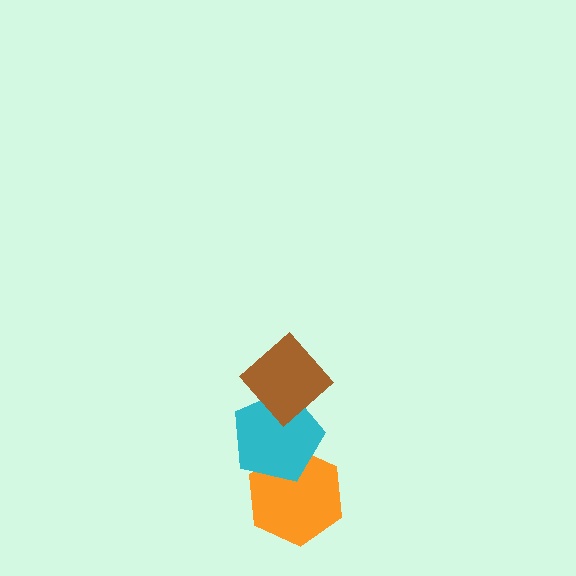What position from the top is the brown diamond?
The brown diamond is 1st from the top.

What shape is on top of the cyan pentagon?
The brown diamond is on top of the cyan pentagon.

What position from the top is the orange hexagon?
The orange hexagon is 3rd from the top.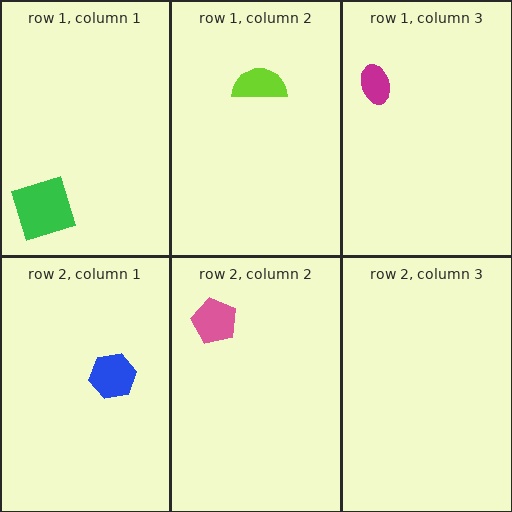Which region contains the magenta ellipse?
The row 1, column 3 region.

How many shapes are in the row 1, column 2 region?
1.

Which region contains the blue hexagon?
The row 2, column 1 region.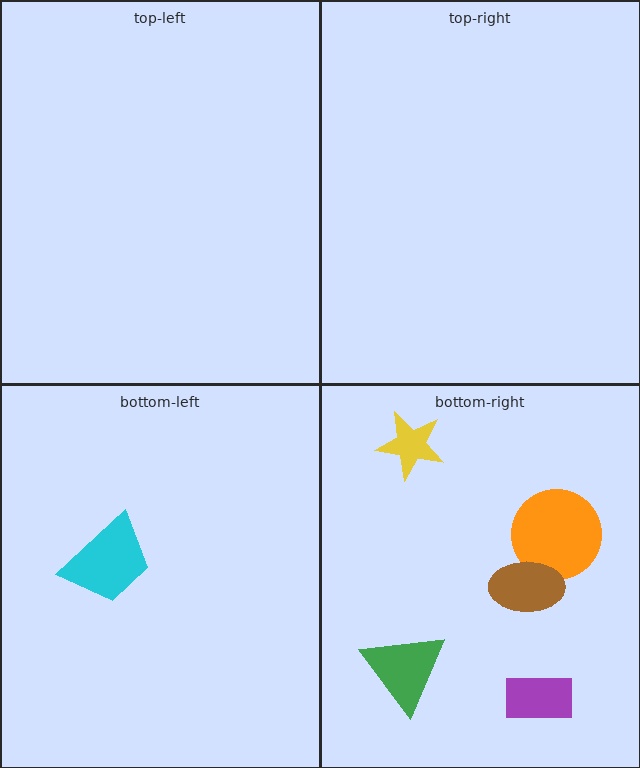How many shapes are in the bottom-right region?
5.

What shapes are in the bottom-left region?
The cyan trapezoid.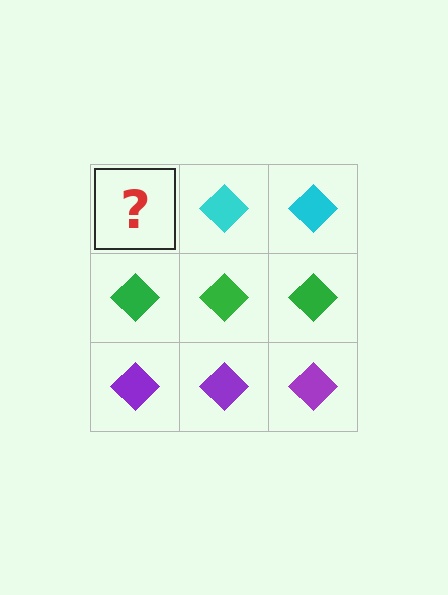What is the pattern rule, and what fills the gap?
The rule is that each row has a consistent color. The gap should be filled with a cyan diamond.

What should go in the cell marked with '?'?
The missing cell should contain a cyan diamond.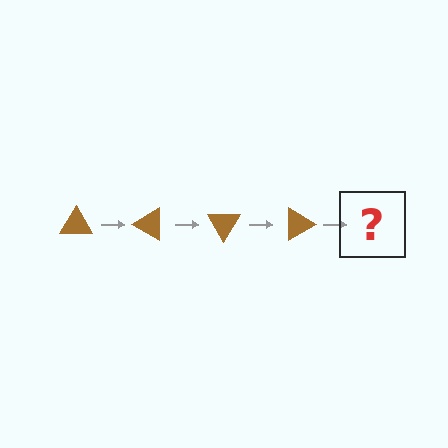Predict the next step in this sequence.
The next step is a brown triangle rotated 120 degrees.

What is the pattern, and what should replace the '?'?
The pattern is that the triangle rotates 30 degrees each step. The '?' should be a brown triangle rotated 120 degrees.